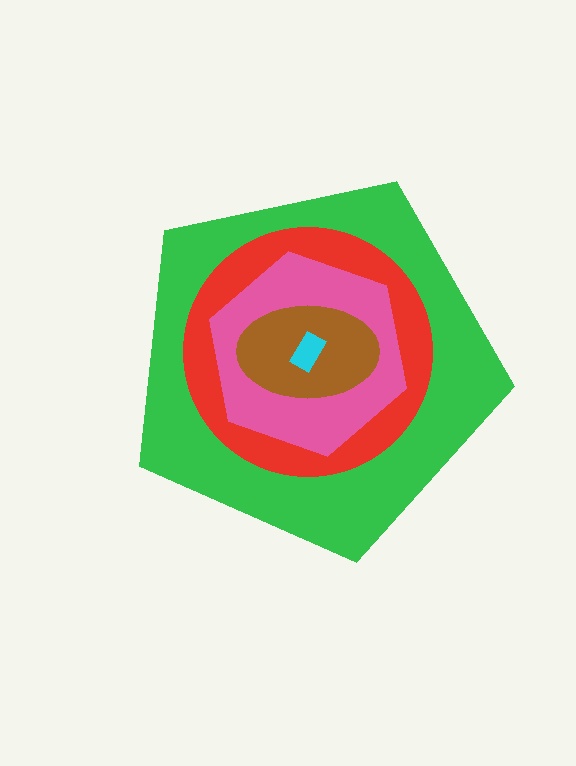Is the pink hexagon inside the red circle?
Yes.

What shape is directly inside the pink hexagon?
The brown ellipse.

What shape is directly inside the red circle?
The pink hexagon.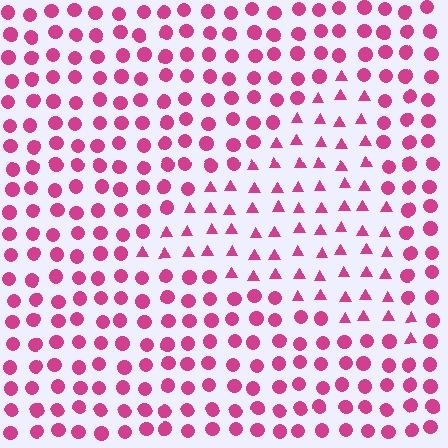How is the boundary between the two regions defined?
The boundary is defined by a change in element shape: triangles inside vs. circles outside. All elements share the same color and spacing.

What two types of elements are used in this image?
The image uses triangles inside the triangle region and circles outside it.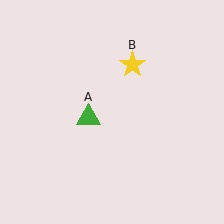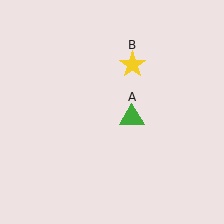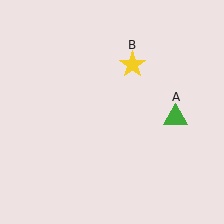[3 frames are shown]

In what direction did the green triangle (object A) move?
The green triangle (object A) moved right.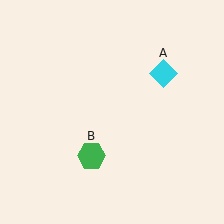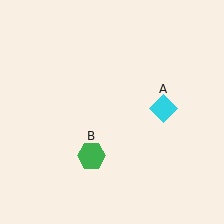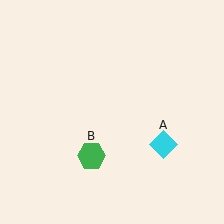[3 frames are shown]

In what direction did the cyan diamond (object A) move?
The cyan diamond (object A) moved down.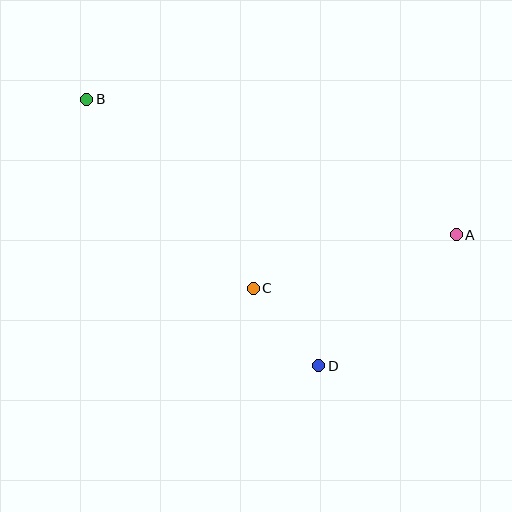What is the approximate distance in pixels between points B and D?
The distance between B and D is approximately 353 pixels.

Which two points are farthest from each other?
Points A and B are farthest from each other.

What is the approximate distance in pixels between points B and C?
The distance between B and C is approximately 252 pixels.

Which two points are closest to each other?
Points C and D are closest to each other.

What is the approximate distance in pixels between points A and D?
The distance between A and D is approximately 190 pixels.